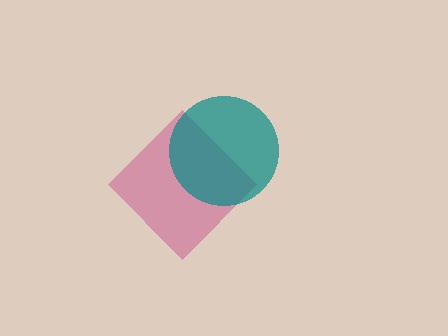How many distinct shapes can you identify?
There are 2 distinct shapes: a magenta diamond, a teal circle.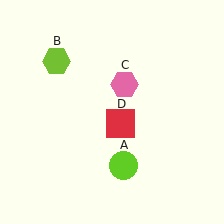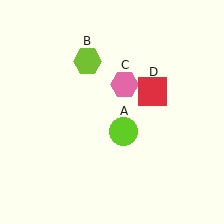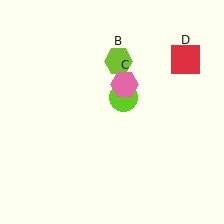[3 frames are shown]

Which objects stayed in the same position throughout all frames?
Pink hexagon (object C) remained stationary.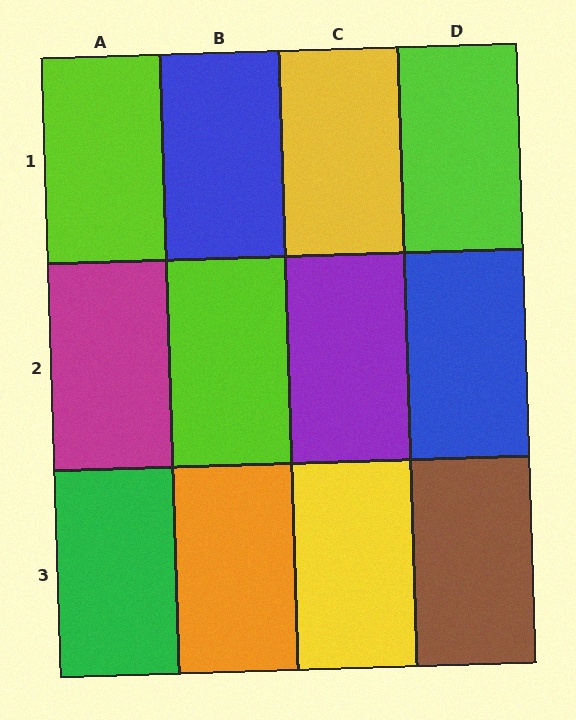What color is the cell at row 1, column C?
Yellow.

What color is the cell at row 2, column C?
Purple.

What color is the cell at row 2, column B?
Lime.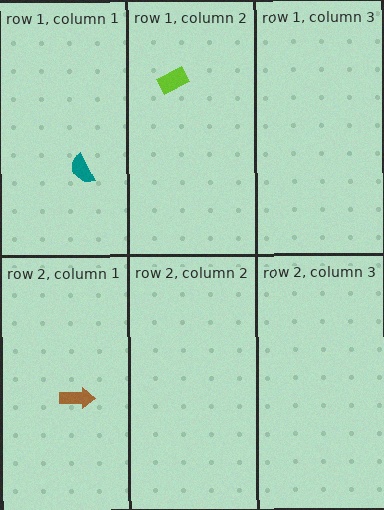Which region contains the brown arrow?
The row 2, column 1 region.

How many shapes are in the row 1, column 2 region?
1.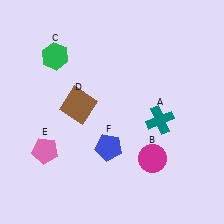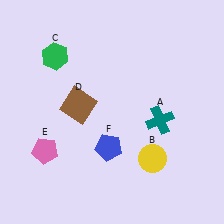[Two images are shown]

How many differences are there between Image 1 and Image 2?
There is 1 difference between the two images.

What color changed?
The circle (B) changed from magenta in Image 1 to yellow in Image 2.